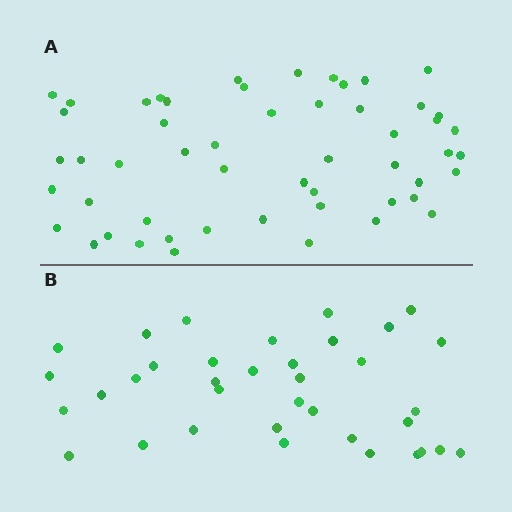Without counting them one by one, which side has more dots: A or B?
Region A (the top region) has more dots.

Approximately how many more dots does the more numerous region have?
Region A has approximately 15 more dots than region B.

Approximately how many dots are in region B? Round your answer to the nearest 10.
About 40 dots. (The exact count is 36, which rounds to 40.)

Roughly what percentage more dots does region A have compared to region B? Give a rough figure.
About 45% more.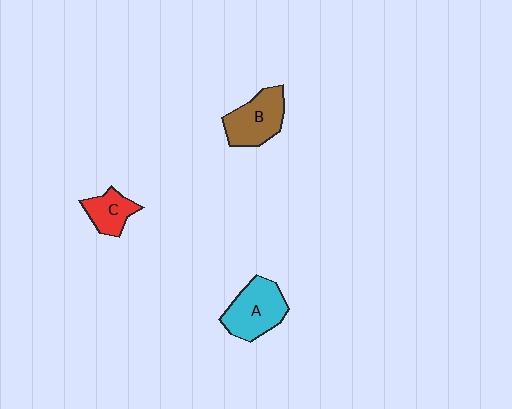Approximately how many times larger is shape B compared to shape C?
Approximately 1.6 times.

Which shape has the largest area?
Shape A (cyan).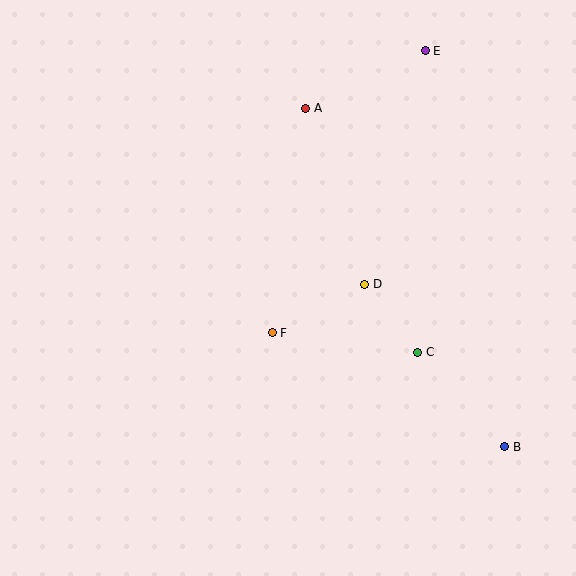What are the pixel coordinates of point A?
Point A is at (306, 108).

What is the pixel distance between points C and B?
The distance between C and B is 128 pixels.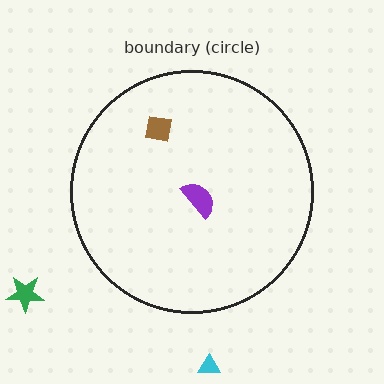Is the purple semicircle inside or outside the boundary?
Inside.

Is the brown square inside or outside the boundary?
Inside.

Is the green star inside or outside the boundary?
Outside.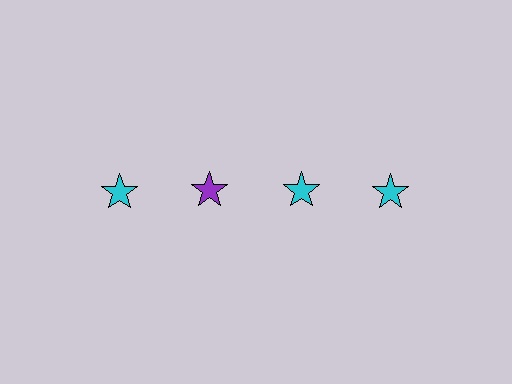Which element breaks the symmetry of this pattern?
The purple star in the top row, second from left column breaks the symmetry. All other shapes are cyan stars.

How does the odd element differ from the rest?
It has a different color: purple instead of cyan.